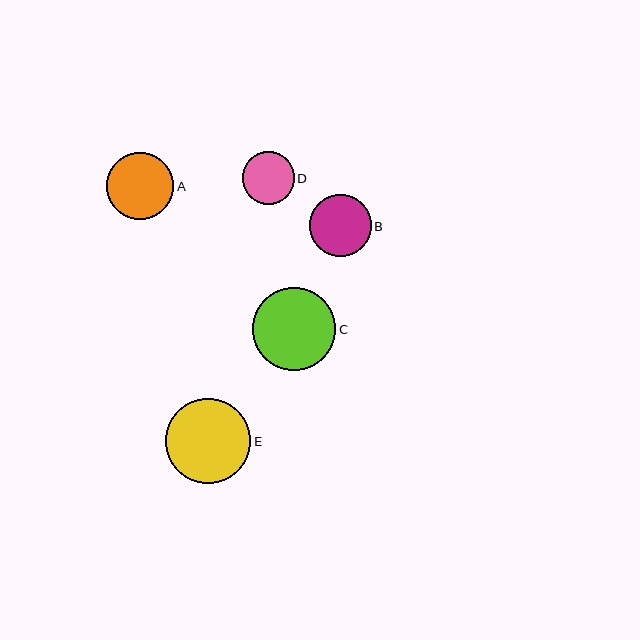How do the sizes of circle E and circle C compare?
Circle E and circle C are approximately the same size.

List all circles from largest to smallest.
From largest to smallest: E, C, A, B, D.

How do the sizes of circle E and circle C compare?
Circle E and circle C are approximately the same size.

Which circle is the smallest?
Circle D is the smallest with a size of approximately 52 pixels.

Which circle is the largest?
Circle E is the largest with a size of approximately 85 pixels.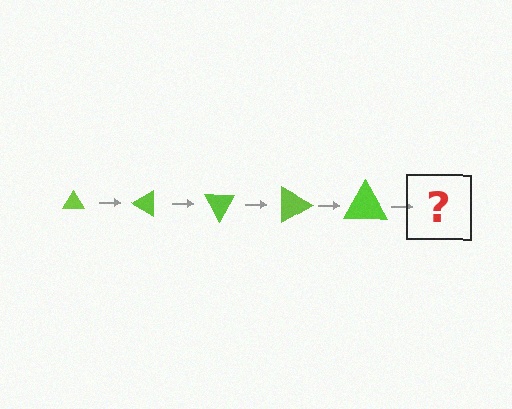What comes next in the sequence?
The next element should be a triangle, larger than the previous one and rotated 150 degrees from the start.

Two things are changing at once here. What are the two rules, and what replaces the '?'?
The two rules are that the triangle grows larger each step and it rotates 30 degrees each step. The '?' should be a triangle, larger than the previous one and rotated 150 degrees from the start.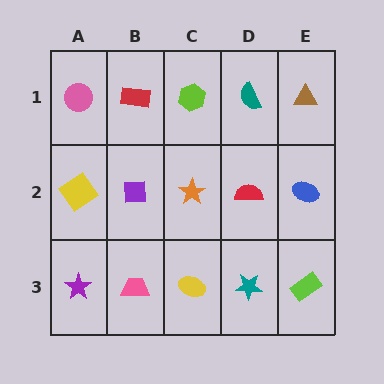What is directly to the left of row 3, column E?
A teal star.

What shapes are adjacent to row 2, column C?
A lime hexagon (row 1, column C), a yellow ellipse (row 3, column C), a purple square (row 2, column B), a red semicircle (row 2, column D).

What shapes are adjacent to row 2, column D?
A teal semicircle (row 1, column D), a teal star (row 3, column D), an orange star (row 2, column C), a blue ellipse (row 2, column E).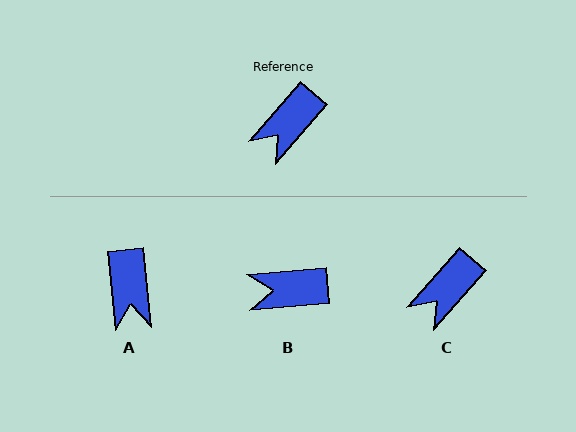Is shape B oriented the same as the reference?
No, it is off by about 43 degrees.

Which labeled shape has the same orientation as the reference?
C.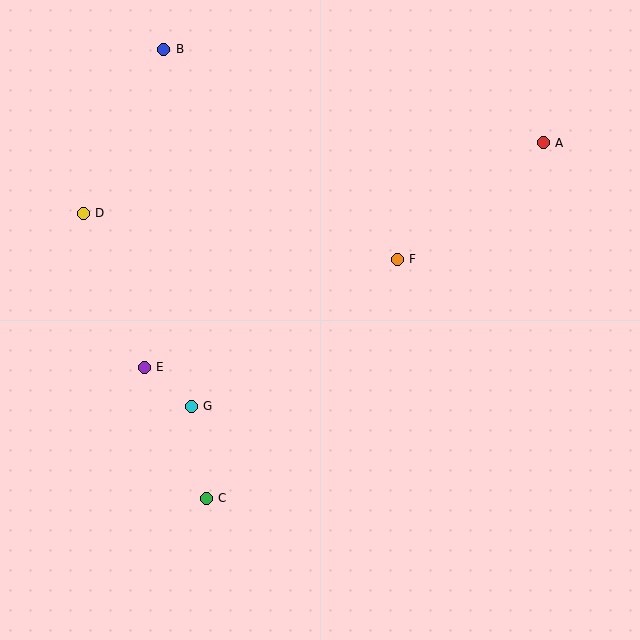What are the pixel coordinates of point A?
Point A is at (543, 143).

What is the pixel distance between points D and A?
The distance between D and A is 465 pixels.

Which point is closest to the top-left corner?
Point B is closest to the top-left corner.